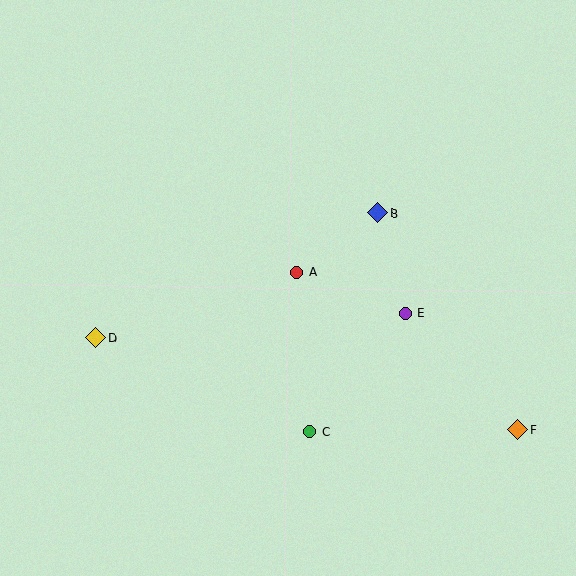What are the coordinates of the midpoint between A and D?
The midpoint between A and D is at (196, 305).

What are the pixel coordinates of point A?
Point A is at (297, 272).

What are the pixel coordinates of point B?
Point B is at (378, 213).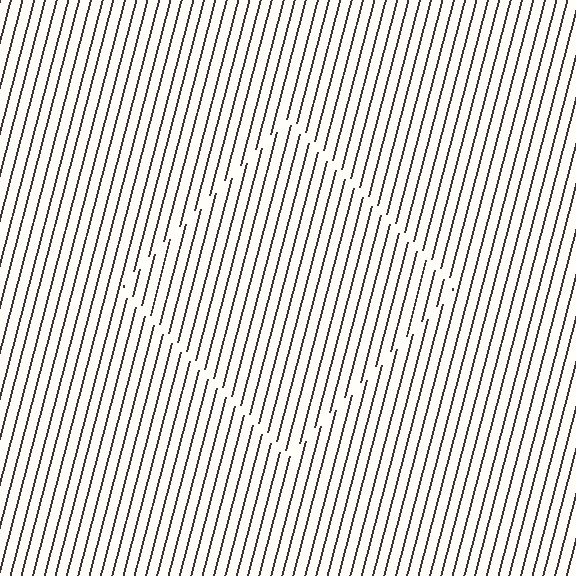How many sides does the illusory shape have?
4 sides — the line-ends trace a square.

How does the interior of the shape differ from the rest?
The interior of the shape contains the same grating, shifted by half a period — the contour is defined by the phase discontinuity where line-ends from the inner and outer gratings abut.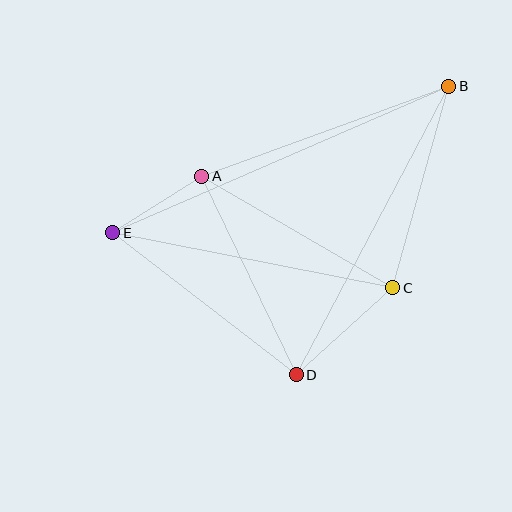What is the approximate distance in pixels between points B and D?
The distance between B and D is approximately 326 pixels.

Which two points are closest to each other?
Points A and E are closest to each other.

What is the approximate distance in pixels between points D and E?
The distance between D and E is approximately 232 pixels.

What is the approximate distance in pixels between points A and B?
The distance between A and B is approximately 263 pixels.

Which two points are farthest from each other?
Points B and E are farthest from each other.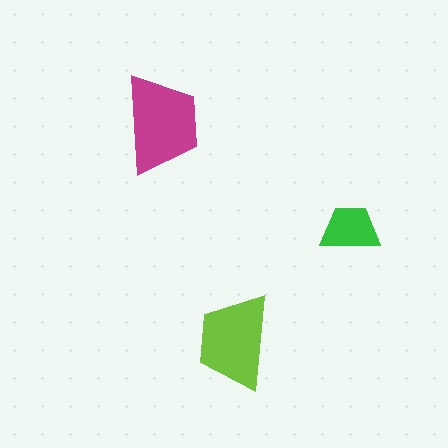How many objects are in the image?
There are 3 objects in the image.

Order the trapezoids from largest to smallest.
the magenta one, the lime one, the green one.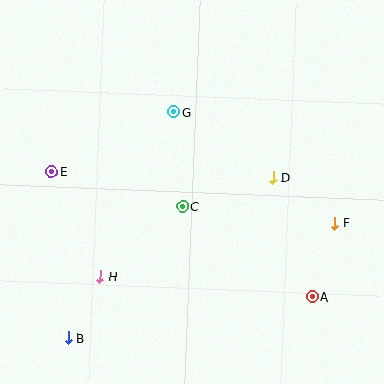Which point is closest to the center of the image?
Point C at (183, 206) is closest to the center.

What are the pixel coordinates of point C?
Point C is at (183, 206).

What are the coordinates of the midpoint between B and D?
The midpoint between B and D is at (171, 258).